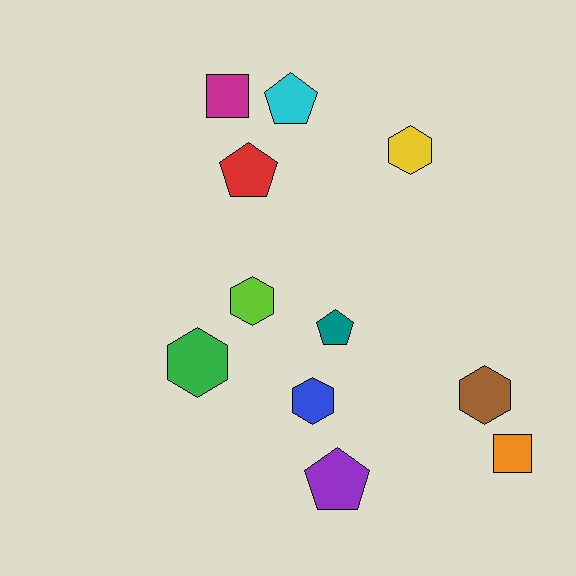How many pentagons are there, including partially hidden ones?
There are 4 pentagons.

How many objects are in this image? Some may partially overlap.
There are 11 objects.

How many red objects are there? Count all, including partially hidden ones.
There is 1 red object.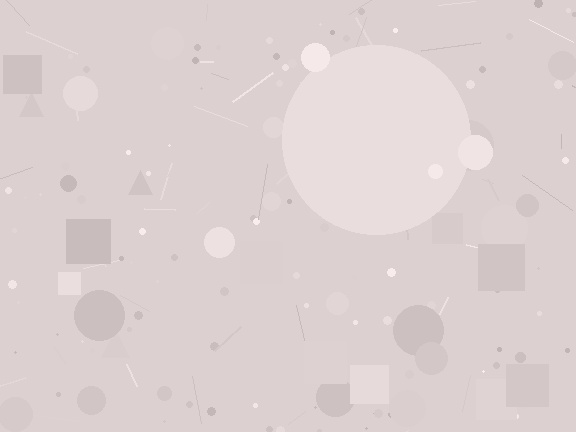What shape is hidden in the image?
A circle is hidden in the image.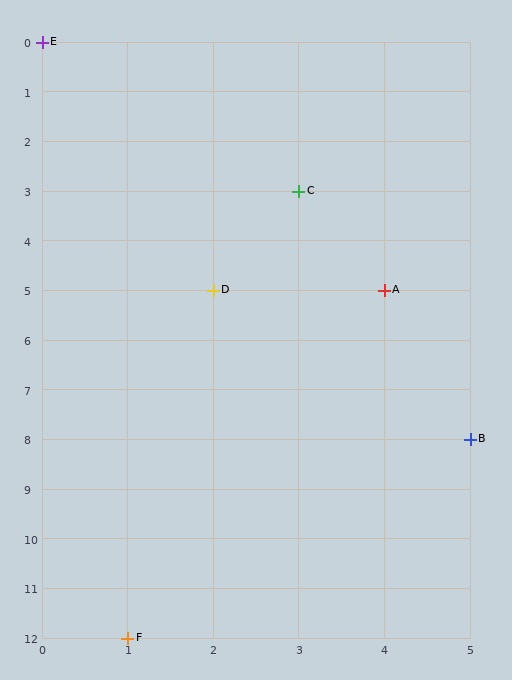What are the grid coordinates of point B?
Point B is at grid coordinates (5, 8).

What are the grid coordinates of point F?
Point F is at grid coordinates (1, 12).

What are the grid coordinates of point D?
Point D is at grid coordinates (2, 5).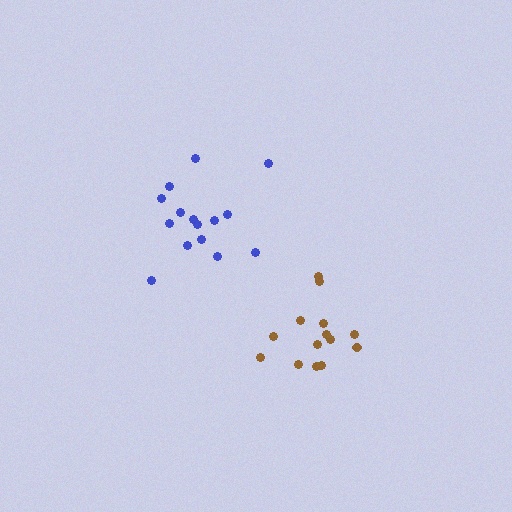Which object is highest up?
The blue cluster is topmost.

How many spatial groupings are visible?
There are 2 spatial groupings.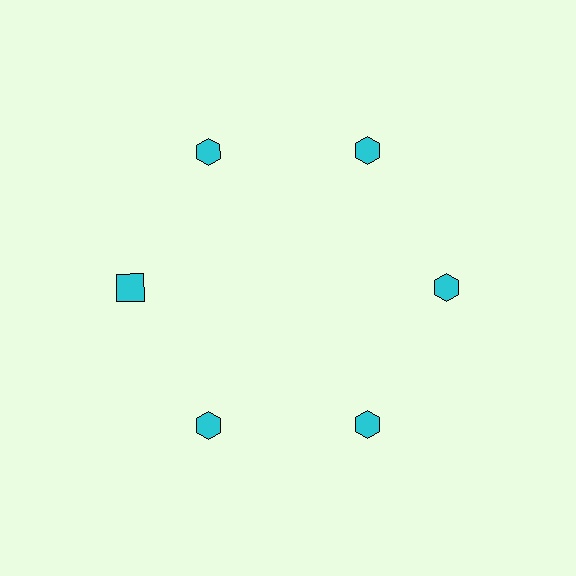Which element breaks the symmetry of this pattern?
The cyan square at roughly the 9 o'clock position breaks the symmetry. All other shapes are cyan hexagons.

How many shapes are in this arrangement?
There are 6 shapes arranged in a ring pattern.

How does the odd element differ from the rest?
It has a different shape: square instead of hexagon.